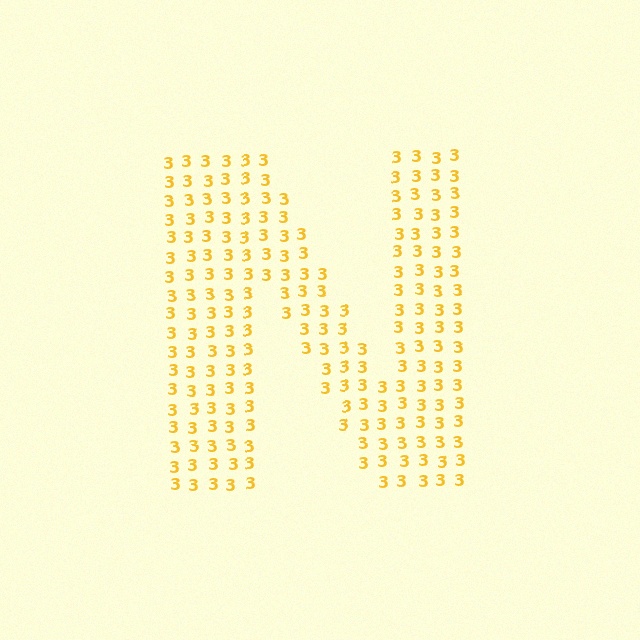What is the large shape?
The large shape is the letter N.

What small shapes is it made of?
It is made of small digit 3's.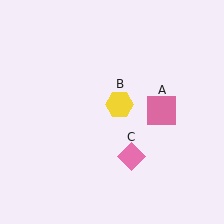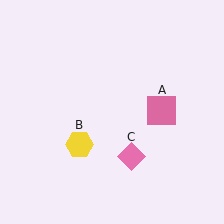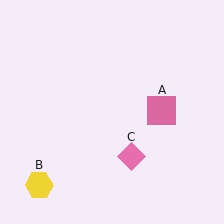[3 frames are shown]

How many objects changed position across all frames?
1 object changed position: yellow hexagon (object B).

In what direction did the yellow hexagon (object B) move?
The yellow hexagon (object B) moved down and to the left.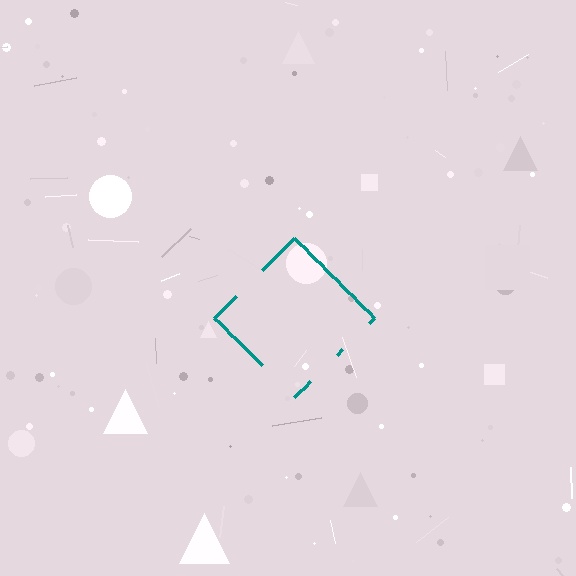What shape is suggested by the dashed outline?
The dashed outline suggests a diamond.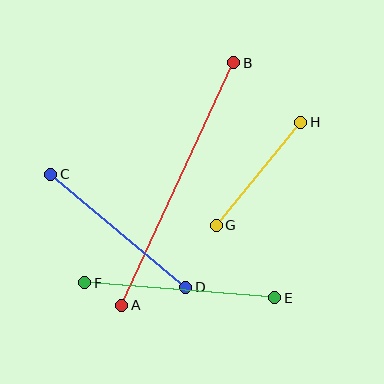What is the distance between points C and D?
The distance is approximately 176 pixels.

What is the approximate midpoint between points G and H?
The midpoint is at approximately (258, 174) pixels.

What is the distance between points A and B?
The distance is approximately 267 pixels.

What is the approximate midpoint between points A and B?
The midpoint is at approximately (178, 184) pixels.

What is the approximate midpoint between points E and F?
The midpoint is at approximately (180, 290) pixels.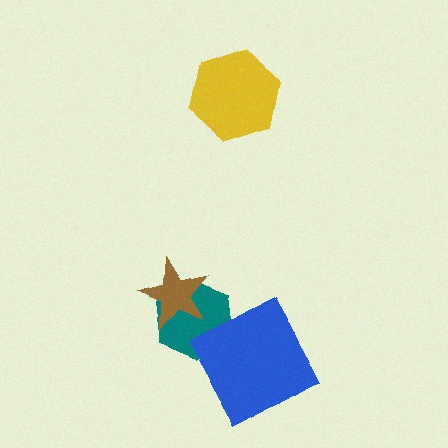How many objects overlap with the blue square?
1 object overlaps with the blue square.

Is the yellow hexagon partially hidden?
No, no other shape covers it.